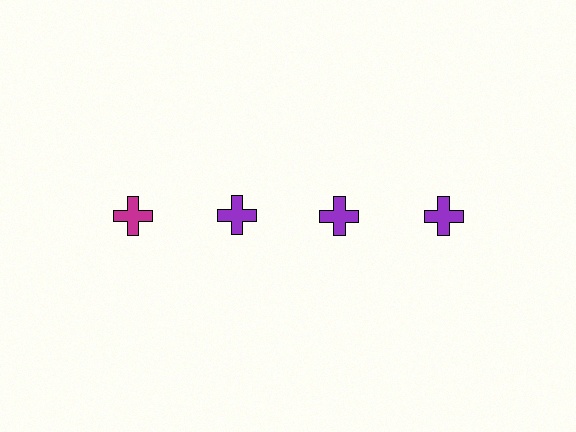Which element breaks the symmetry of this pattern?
The magenta cross in the top row, leftmost column breaks the symmetry. All other shapes are purple crosses.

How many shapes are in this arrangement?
There are 4 shapes arranged in a grid pattern.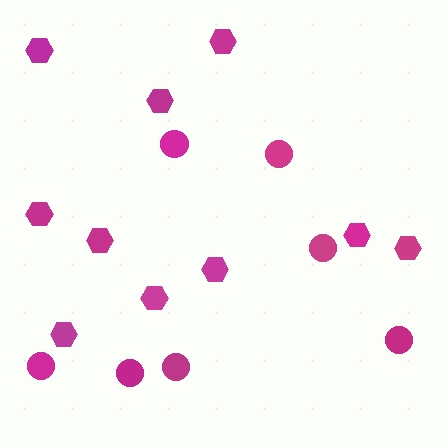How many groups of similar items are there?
There are 2 groups: one group of hexagons (10) and one group of circles (7).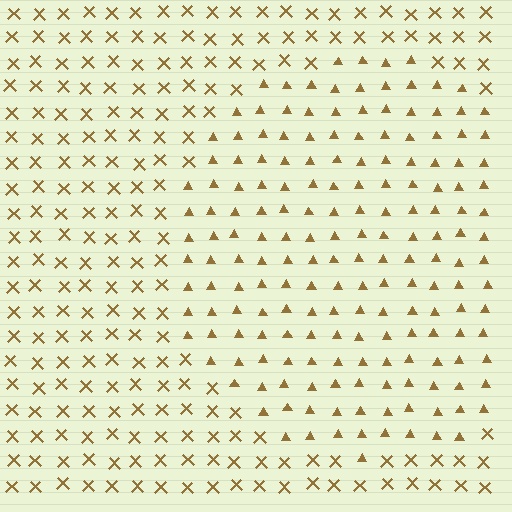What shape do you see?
I see a circle.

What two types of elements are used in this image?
The image uses triangles inside the circle region and X marks outside it.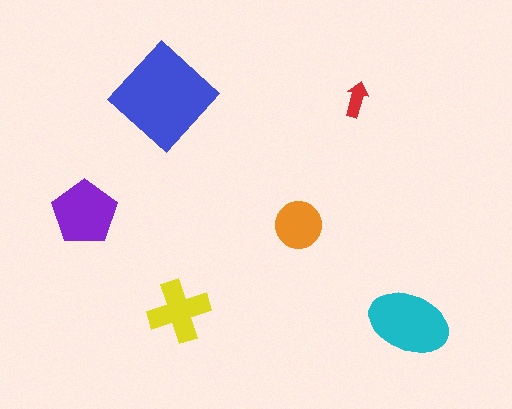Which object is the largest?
The blue diamond.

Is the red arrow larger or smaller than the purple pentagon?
Smaller.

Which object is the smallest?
The red arrow.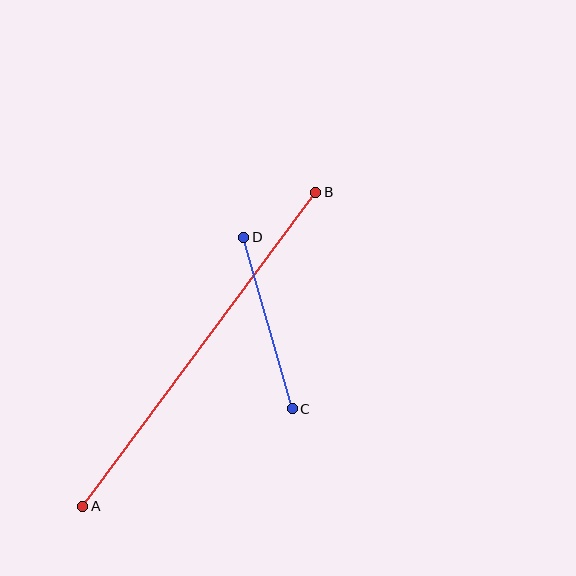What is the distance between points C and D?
The distance is approximately 178 pixels.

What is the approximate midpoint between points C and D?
The midpoint is at approximately (268, 323) pixels.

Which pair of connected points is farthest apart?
Points A and B are farthest apart.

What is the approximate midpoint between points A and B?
The midpoint is at approximately (199, 349) pixels.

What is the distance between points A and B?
The distance is approximately 391 pixels.